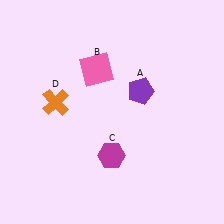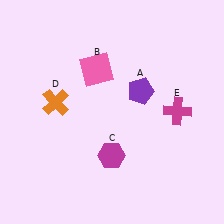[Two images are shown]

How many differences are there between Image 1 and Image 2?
There is 1 difference between the two images.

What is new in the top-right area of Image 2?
A magenta cross (E) was added in the top-right area of Image 2.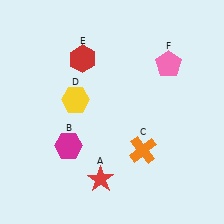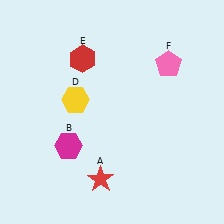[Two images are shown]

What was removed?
The orange cross (C) was removed in Image 2.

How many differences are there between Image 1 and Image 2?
There is 1 difference between the two images.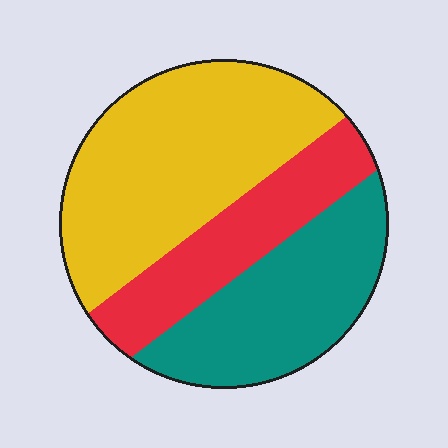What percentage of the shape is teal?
Teal takes up about one third (1/3) of the shape.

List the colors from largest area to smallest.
From largest to smallest: yellow, teal, red.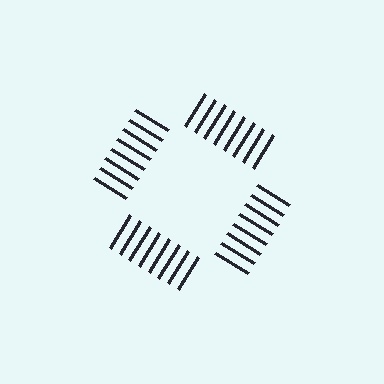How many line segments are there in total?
32 — 8 along each of the 4 edges.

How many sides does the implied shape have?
4 sides — the line-ends trace a square.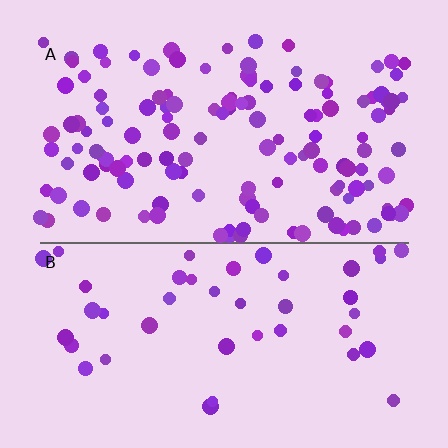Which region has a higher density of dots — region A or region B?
A (the top).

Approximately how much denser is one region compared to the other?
Approximately 3.0× — region A over region B.